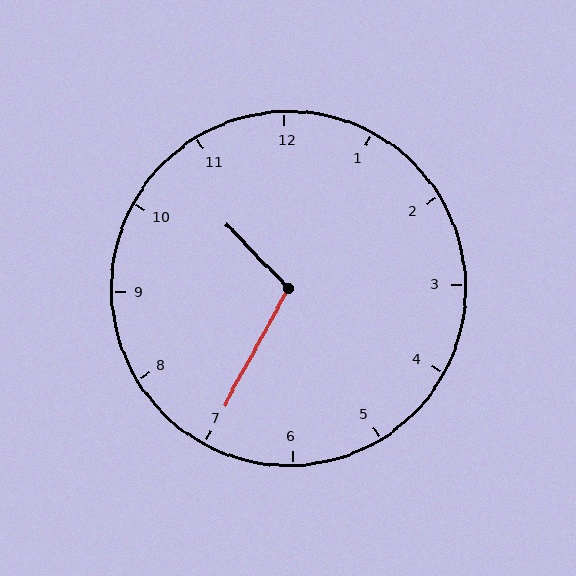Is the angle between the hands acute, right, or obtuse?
It is obtuse.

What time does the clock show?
10:35.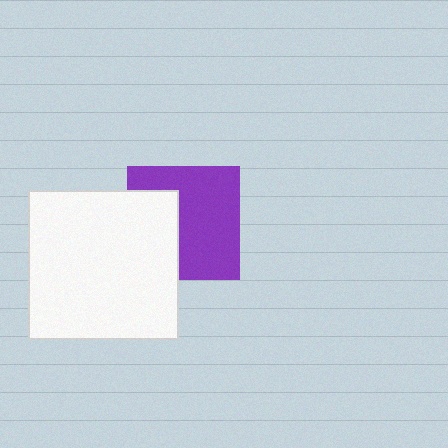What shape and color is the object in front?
The object in front is a white square.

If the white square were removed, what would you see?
You would see the complete purple square.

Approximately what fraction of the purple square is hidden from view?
Roughly 37% of the purple square is hidden behind the white square.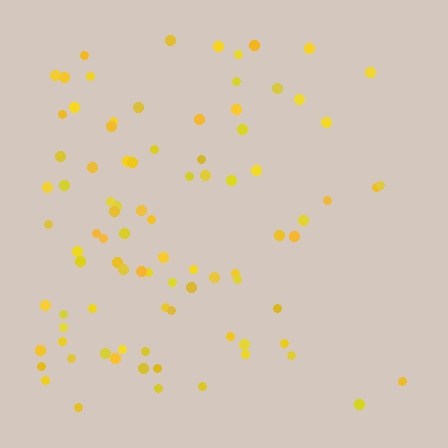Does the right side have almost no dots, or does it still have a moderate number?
Still a moderate number, just noticeably fewer than the left.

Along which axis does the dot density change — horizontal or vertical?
Horizontal.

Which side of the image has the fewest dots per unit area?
The right.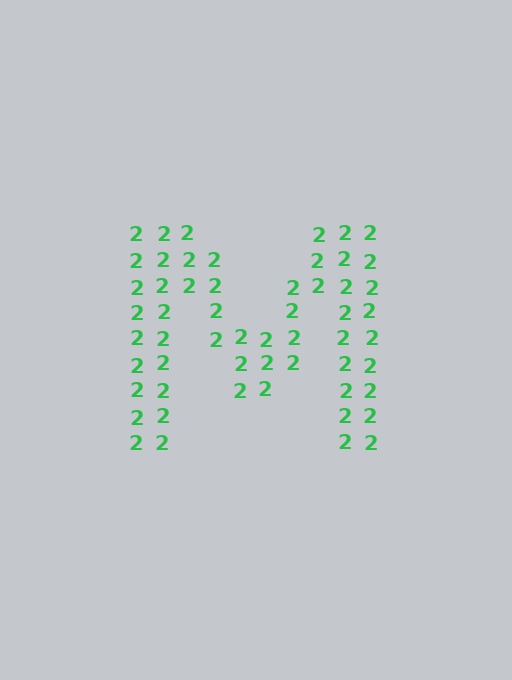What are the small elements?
The small elements are digit 2's.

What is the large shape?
The large shape is the letter M.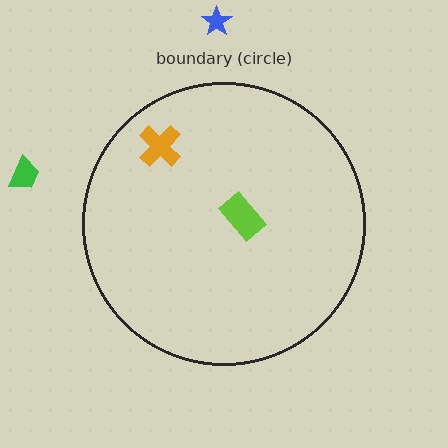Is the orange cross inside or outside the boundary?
Inside.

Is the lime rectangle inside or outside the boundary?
Inside.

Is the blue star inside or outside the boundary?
Outside.